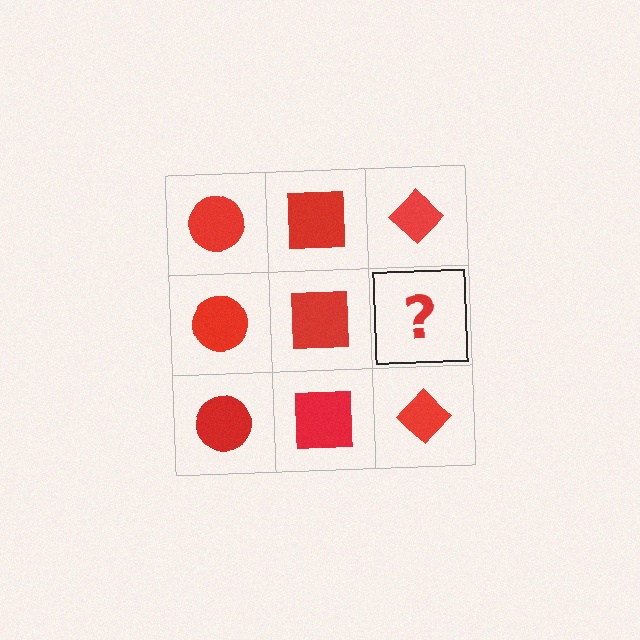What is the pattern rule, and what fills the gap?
The rule is that each column has a consistent shape. The gap should be filled with a red diamond.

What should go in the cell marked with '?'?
The missing cell should contain a red diamond.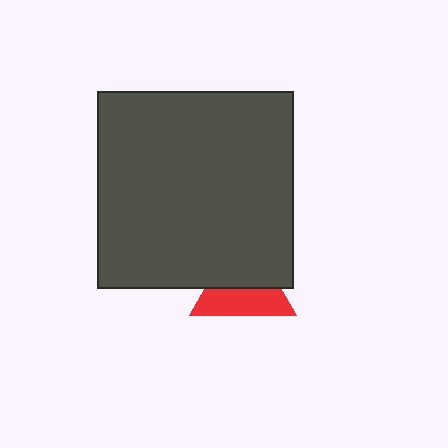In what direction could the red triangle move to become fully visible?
The red triangle could move down. That would shift it out from behind the dark gray square entirely.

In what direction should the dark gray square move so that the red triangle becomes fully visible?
The dark gray square should move up. That is the shortest direction to clear the overlap and leave the red triangle fully visible.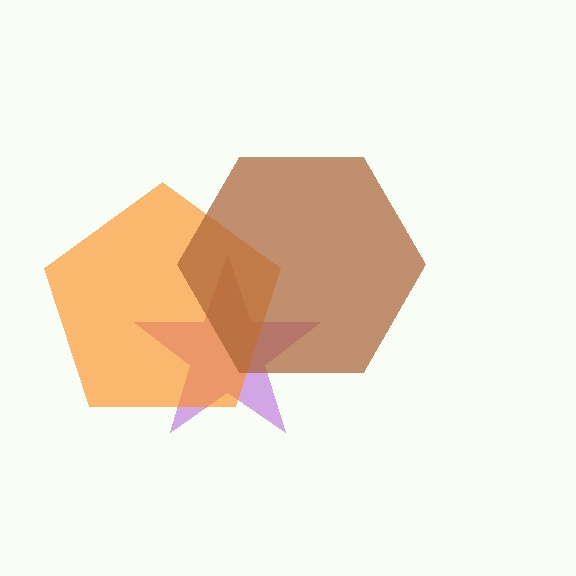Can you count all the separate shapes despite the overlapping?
Yes, there are 3 separate shapes.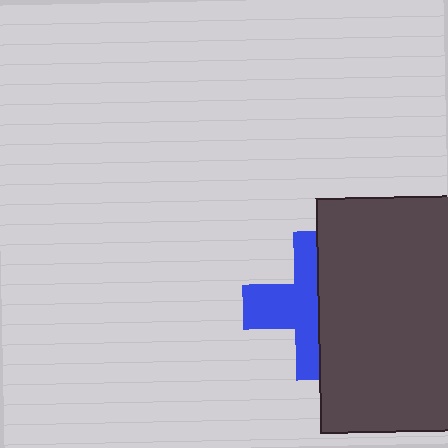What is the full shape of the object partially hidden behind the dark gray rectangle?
The partially hidden object is a blue cross.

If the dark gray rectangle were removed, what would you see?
You would see the complete blue cross.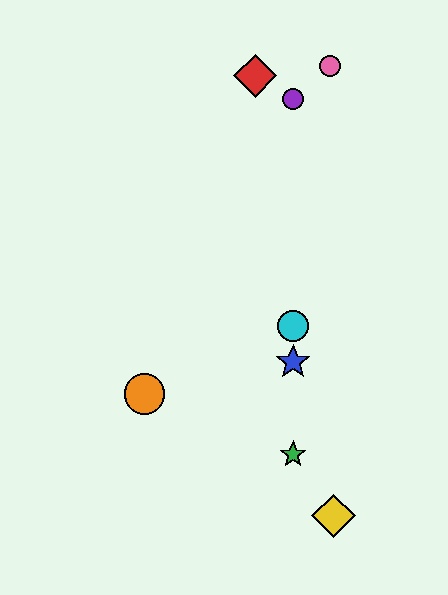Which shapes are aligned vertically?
The blue star, the green star, the purple circle, the cyan circle are aligned vertically.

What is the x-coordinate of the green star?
The green star is at x≈293.